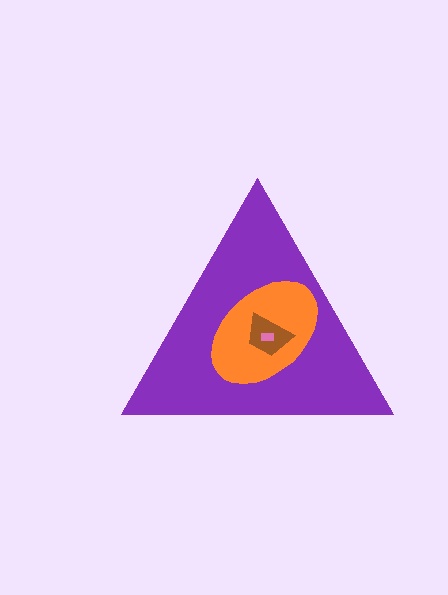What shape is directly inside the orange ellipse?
The brown trapezoid.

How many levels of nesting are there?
4.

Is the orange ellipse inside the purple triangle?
Yes.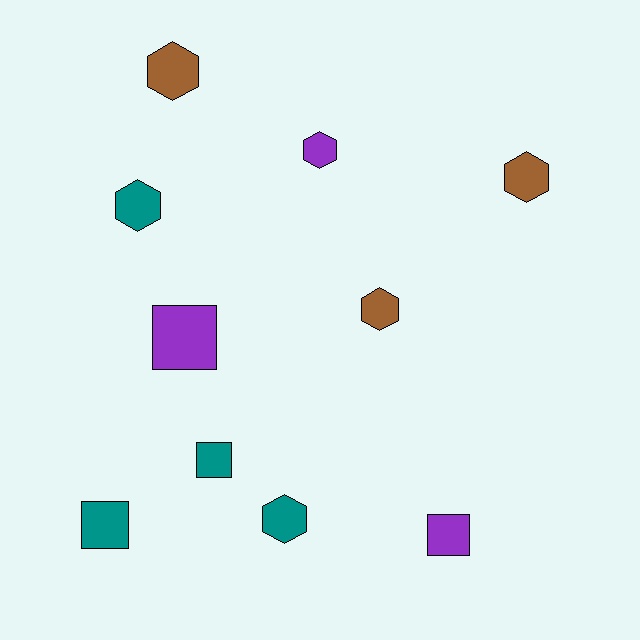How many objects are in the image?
There are 10 objects.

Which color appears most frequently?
Teal, with 4 objects.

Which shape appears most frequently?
Hexagon, with 6 objects.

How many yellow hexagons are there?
There are no yellow hexagons.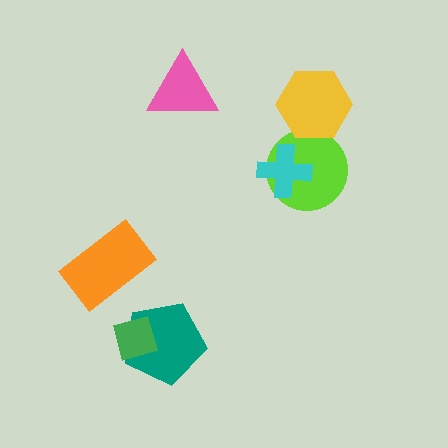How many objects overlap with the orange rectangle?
0 objects overlap with the orange rectangle.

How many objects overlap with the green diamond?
1 object overlaps with the green diamond.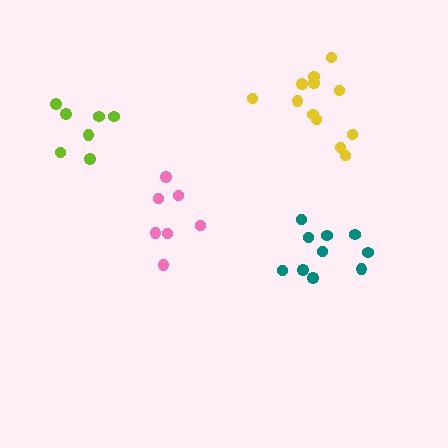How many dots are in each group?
Group 1: 8 dots, Group 2: 10 dots, Group 3: 12 dots, Group 4: 7 dots (37 total).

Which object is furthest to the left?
The lime cluster is leftmost.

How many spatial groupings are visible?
There are 4 spatial groupings.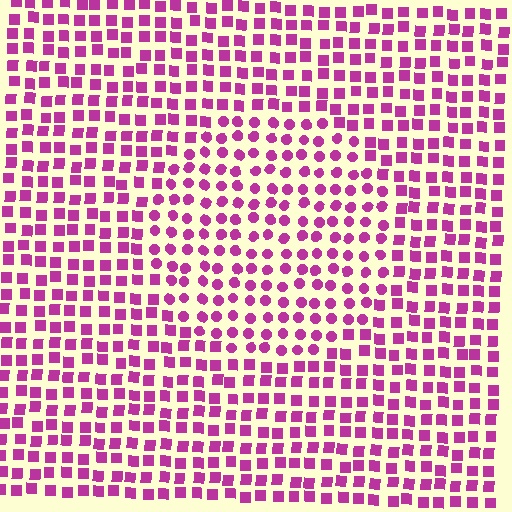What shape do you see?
I see a circle.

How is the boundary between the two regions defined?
The boundary is defined by a change in element shape: circles inside vs. squares outside. All elements share the same color and spacing.